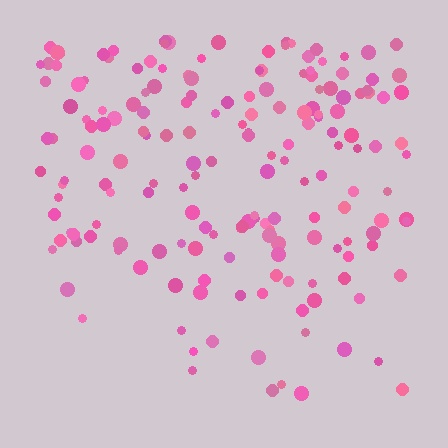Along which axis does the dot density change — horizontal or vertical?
Vertical.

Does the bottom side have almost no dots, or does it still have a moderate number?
Still a moderate number, just noticeably fewer than the top.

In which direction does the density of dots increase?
From bottom to top, with the top side densest.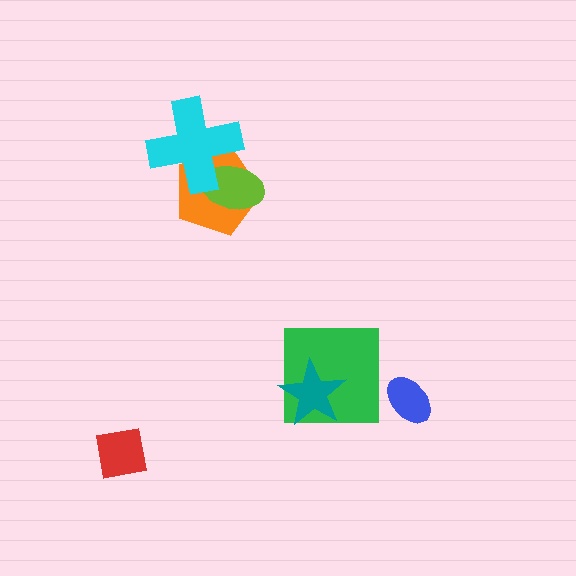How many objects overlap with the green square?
1 object overlaps with the green square.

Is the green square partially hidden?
Yes, it is partially covered by another shape.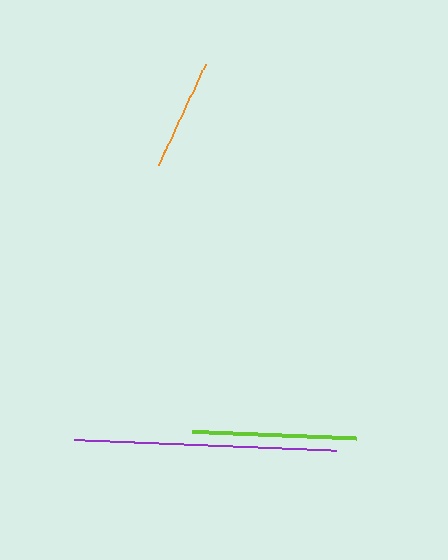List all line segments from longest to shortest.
From longest to shortest: purple, lime, orange.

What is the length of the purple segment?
The purple segment is approximately 262 pixels long.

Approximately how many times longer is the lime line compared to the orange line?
The lime line is approximately 1.5 times the length of the orange line.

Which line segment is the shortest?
The orange line is the shortest at approximately 112 pixels.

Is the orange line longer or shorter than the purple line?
The purple line is longer than the orange line.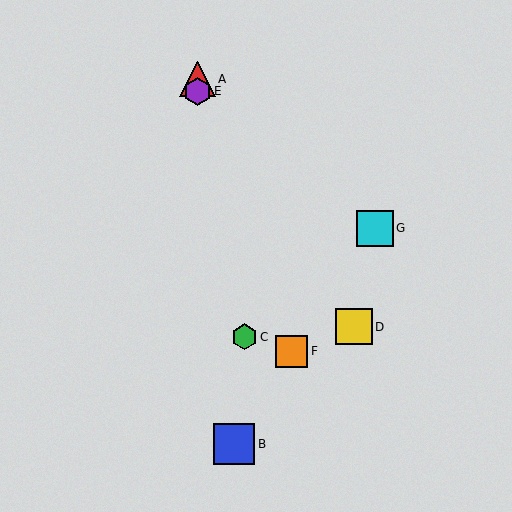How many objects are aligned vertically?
2 objects (A, E) are aligned vertically.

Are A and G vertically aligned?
No, A is at x≈197 and G is at x≈375.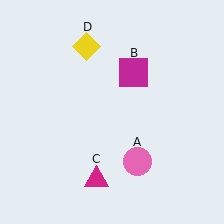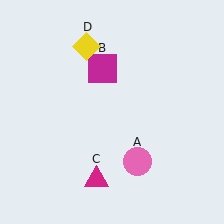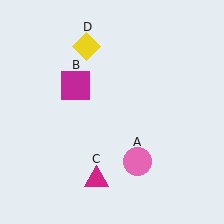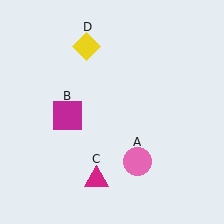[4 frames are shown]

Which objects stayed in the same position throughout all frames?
Pink circle (object A) and magenta triangle (object C) and yellow diamond (object D) remained stationary.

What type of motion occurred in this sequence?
The magenta square (object B) rotated counterclockwise around the center of the scene.